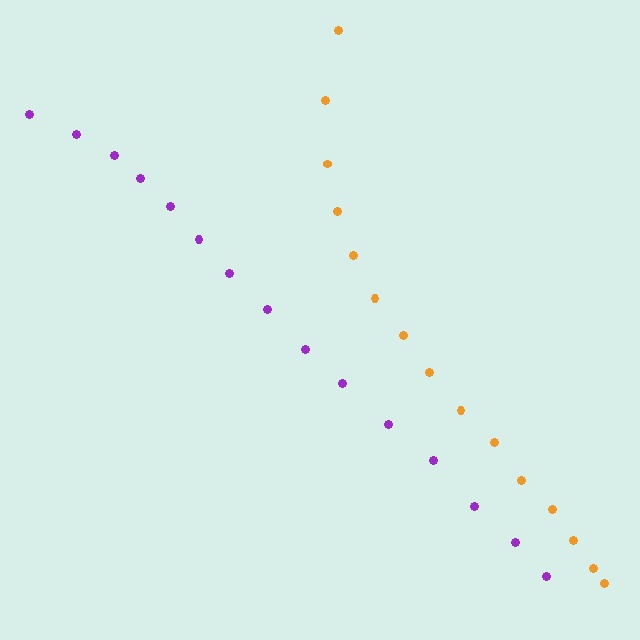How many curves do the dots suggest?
There are 2 distinct paths.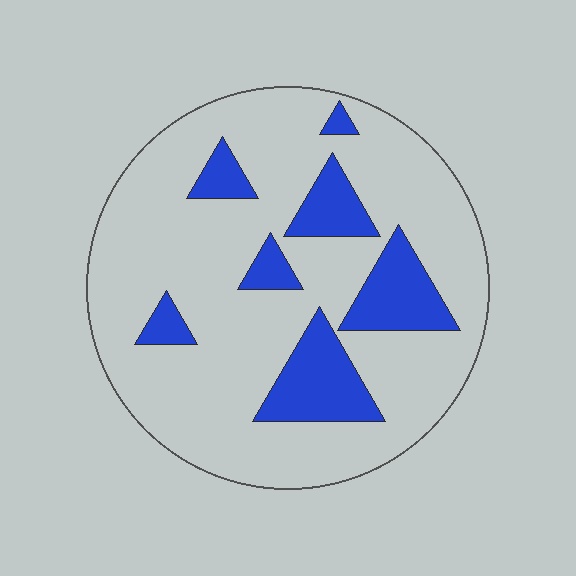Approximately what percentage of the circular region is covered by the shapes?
Approximately 20%.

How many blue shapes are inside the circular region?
7.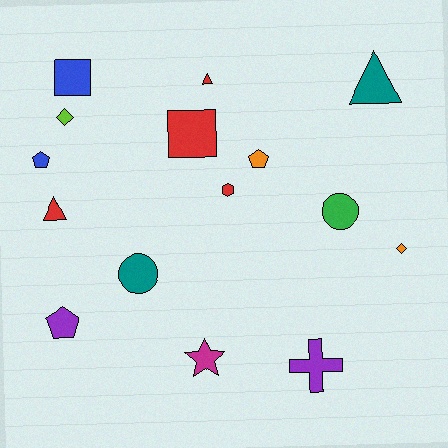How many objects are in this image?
There are 15 objects.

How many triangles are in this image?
There are 3 triangles.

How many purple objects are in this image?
There are 2 purple objects.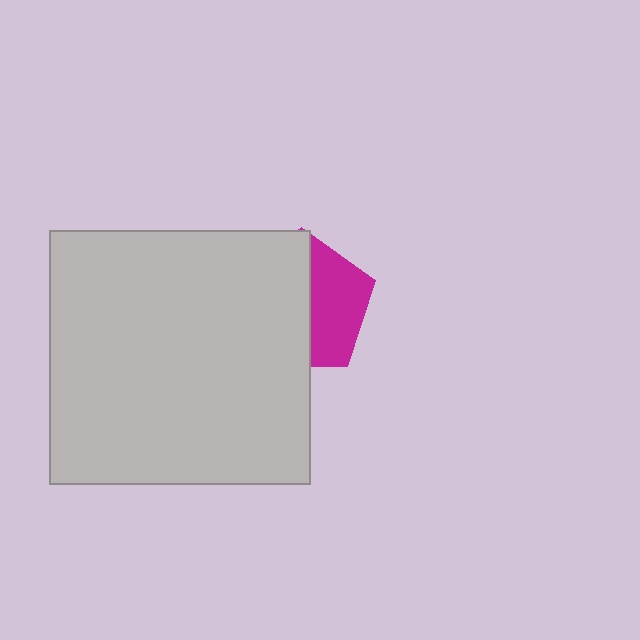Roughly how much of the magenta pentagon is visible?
A small part of it is visible (roughly 41%).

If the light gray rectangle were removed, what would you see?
You would see the complete magenta pentagon.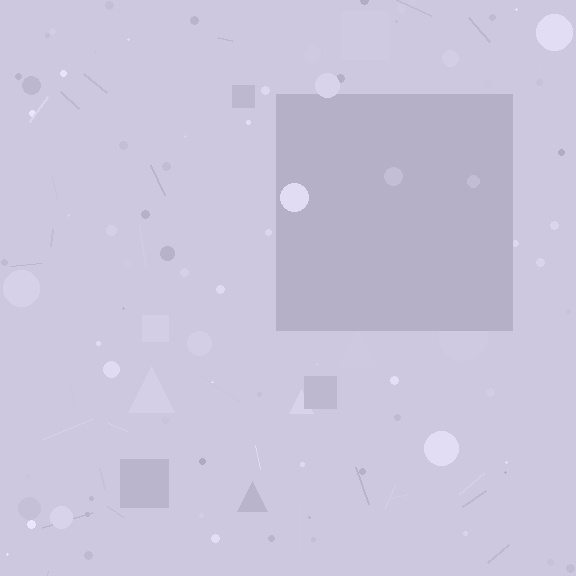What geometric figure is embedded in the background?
A square is embedded in the background.